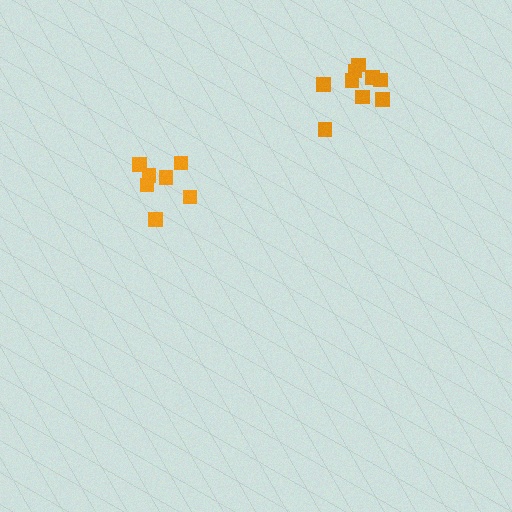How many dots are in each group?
Group 1: 7 dots, Group 2: 9 dots (16 total).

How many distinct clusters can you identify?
There are 2 distinct clusters.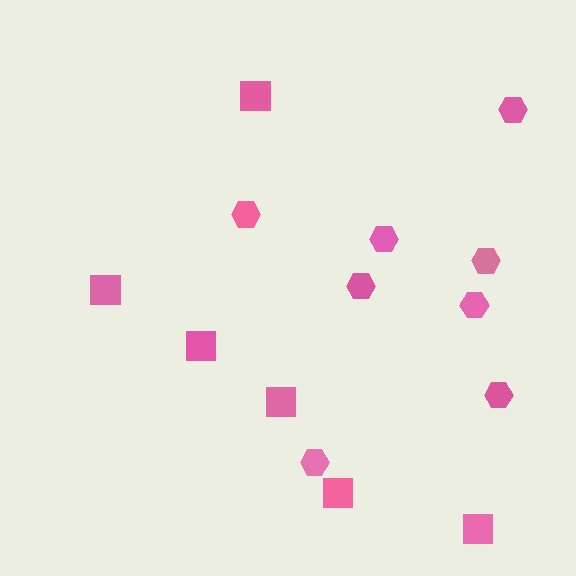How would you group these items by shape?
There are 2 groups: one group of hexagons (8) and one group of squares (6).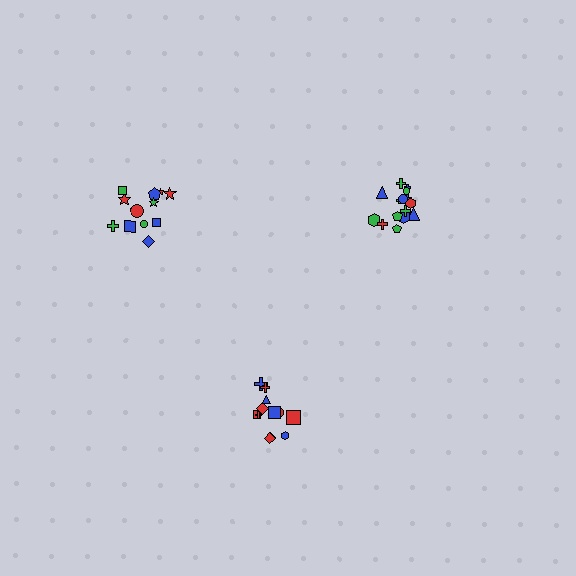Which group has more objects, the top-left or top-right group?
The top-right group.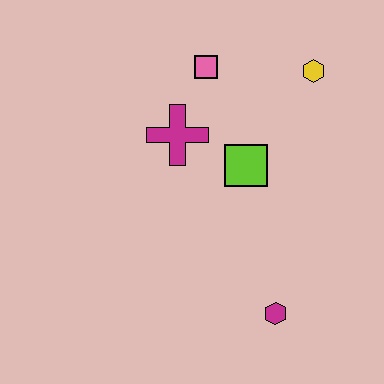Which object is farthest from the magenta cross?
The magenta hexagon is farthest from the magenta cross.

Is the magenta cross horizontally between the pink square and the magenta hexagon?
No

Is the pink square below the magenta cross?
No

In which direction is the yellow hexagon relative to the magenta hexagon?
The yellow hexagon is above the magenta hexagon.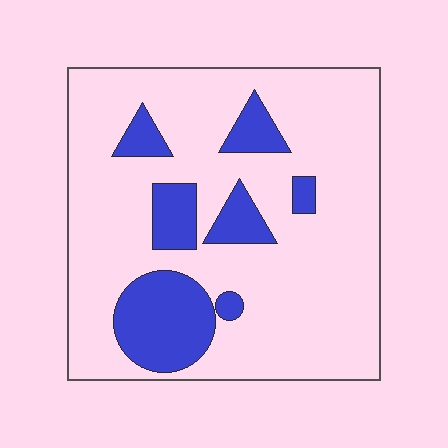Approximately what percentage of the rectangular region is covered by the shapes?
Approximately 20%.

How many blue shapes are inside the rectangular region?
7.